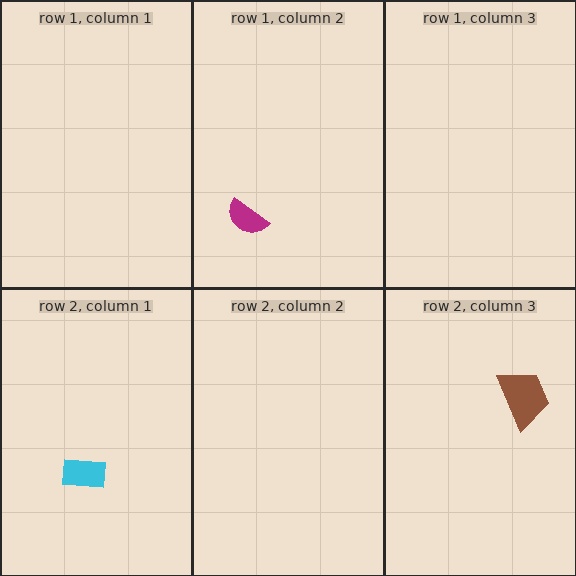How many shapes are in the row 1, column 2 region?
1.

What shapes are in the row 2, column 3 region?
The brown trapezoid.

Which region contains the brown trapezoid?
The row 2, column 3 region.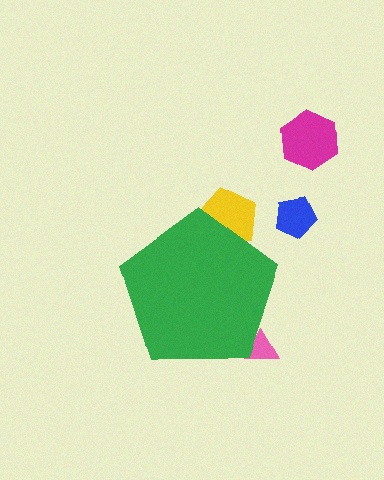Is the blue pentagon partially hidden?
No, the blue pentagon is fully visible.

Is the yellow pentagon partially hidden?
Yes, the yellow pentagon is partially hidden behind the green pentagon.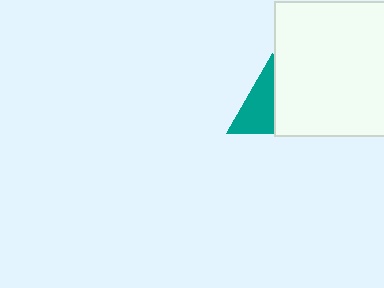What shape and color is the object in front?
The object in front is a white rectangle.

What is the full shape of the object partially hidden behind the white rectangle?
The partially hidden object is a teal triangle.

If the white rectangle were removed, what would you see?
You would see the complete teal triangle.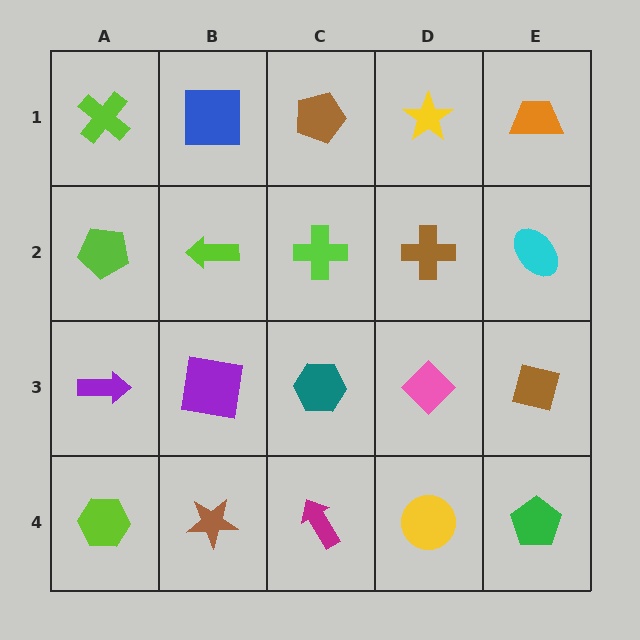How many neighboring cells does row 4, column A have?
2.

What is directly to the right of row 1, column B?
A brown pentagon.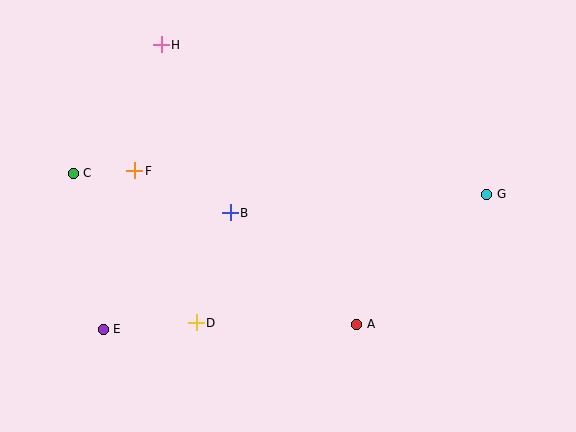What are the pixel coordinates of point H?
Point H is at (161, 45).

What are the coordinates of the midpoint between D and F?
The midpoint between D and F is at (165, 247).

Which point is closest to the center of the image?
Point B at (230, 213) is closest to the center.